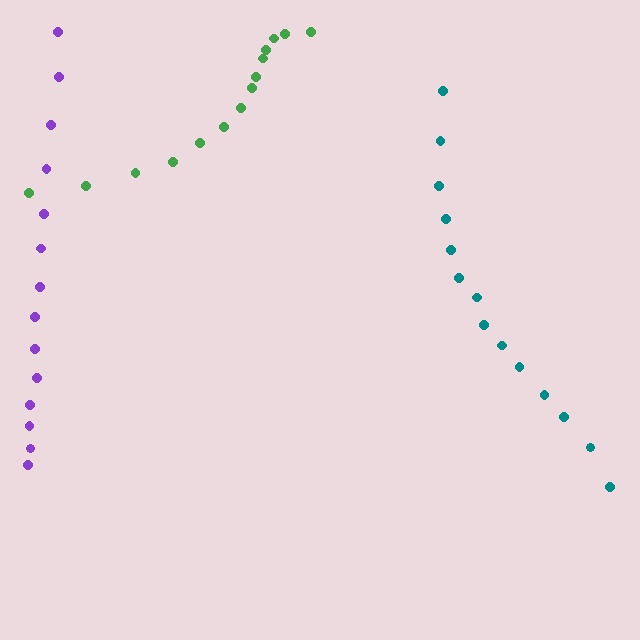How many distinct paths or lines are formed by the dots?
There are 3 distinct paths.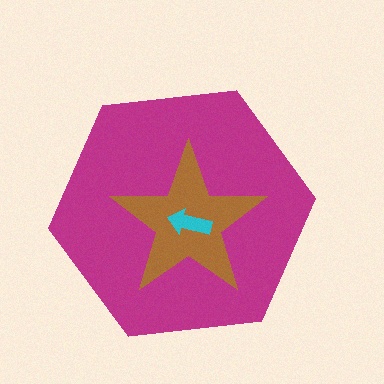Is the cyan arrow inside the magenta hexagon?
Yes.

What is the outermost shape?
The magenta hexagon.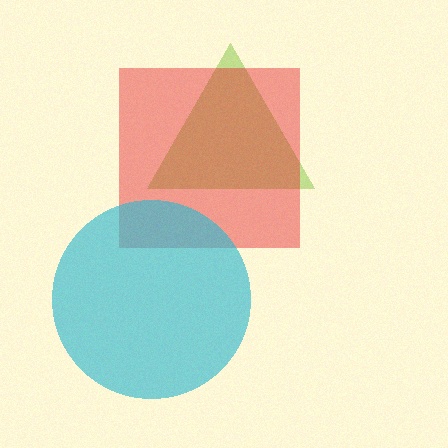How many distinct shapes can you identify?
There are 3 distinct shapes: a lime triangle, a red square, a cyan circle.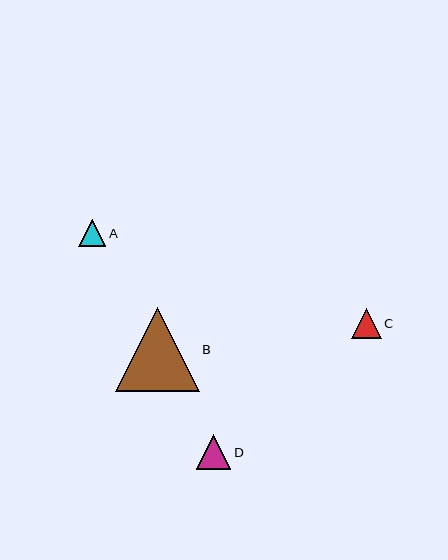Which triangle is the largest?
Triangle B is the largest with a size of approximately 84 pixels.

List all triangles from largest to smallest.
From largest to smallest: B, D, C, A.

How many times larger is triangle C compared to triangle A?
Triangle C is approximately 1.1 times the size of triangle A.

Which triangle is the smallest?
Triangle A is the smallest with a size of approximately 27 pixels.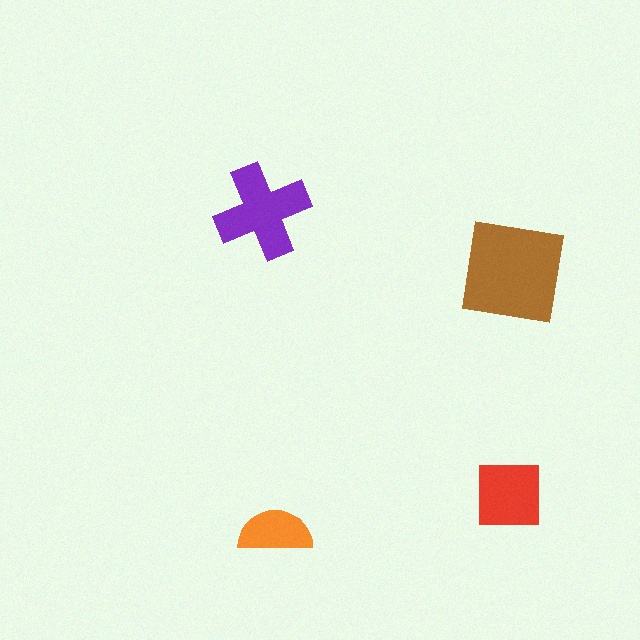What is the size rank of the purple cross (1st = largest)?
2nd.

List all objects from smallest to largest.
The orange semicircle, the red square, the purple cross, the brown square.